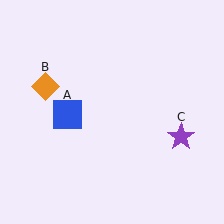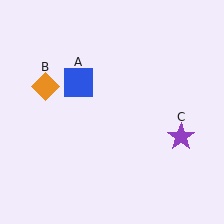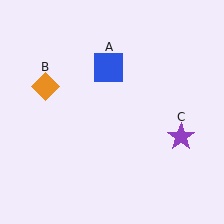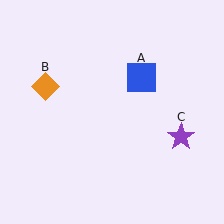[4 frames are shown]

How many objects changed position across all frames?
1 object changed position: blue square (object A).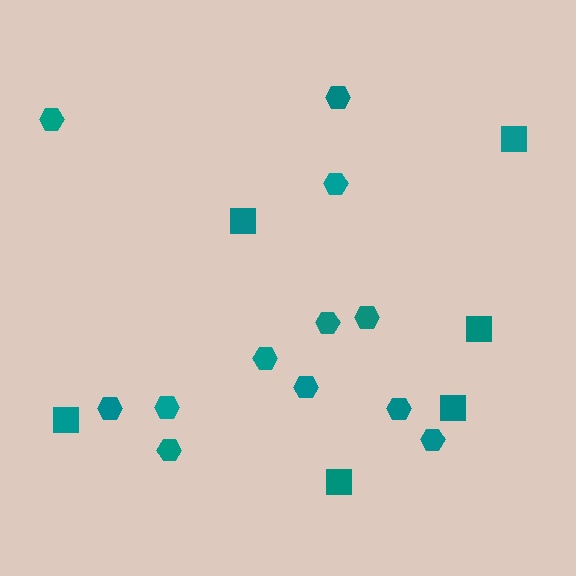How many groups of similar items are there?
There are 2 groups: one group of hexagons (12) and one group of squares (6).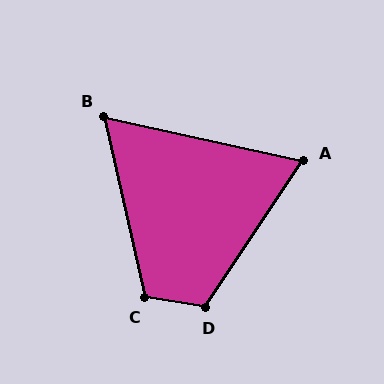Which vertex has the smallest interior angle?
B, at approximately 65 degrees.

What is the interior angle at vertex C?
Approximately 111 degrees (obtuse).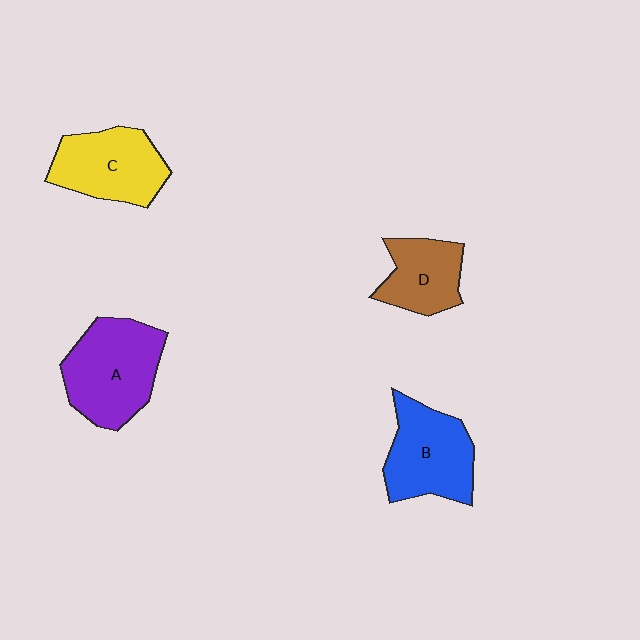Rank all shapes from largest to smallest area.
From largest to smallest: A (purple), B (blue), C (yellow), D (brown).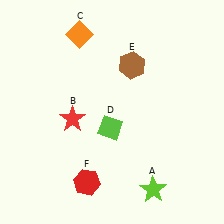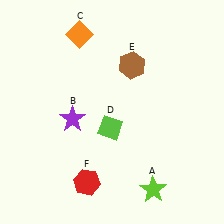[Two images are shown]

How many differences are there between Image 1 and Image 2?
There is 1 difference between the two images.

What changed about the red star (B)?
In Image 1, B is red. In Image 2, it changed to purple.